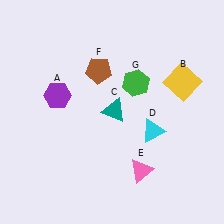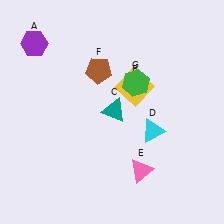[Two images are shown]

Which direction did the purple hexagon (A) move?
The purple hexagon (A) moved up.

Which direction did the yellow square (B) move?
The yellow square (B) moved left.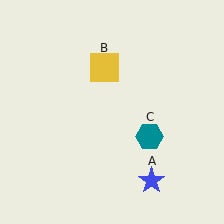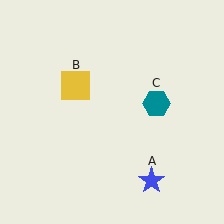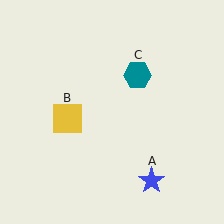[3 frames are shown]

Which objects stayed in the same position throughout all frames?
Blue star (object A) remained stationary.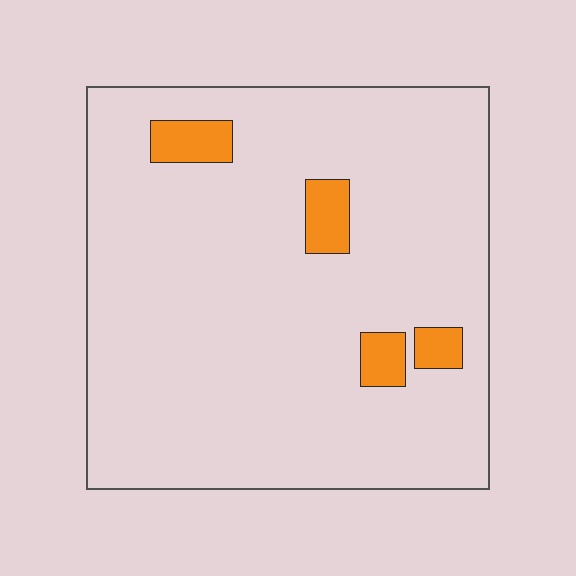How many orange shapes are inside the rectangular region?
4.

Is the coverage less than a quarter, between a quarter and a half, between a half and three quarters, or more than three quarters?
Less than a quarter.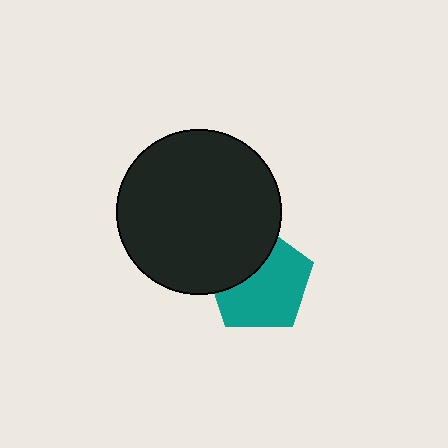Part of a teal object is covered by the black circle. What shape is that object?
It is a pentagon.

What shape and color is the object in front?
The object in front is a black circle.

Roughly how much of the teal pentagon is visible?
Most of it is visible (roughly 65%).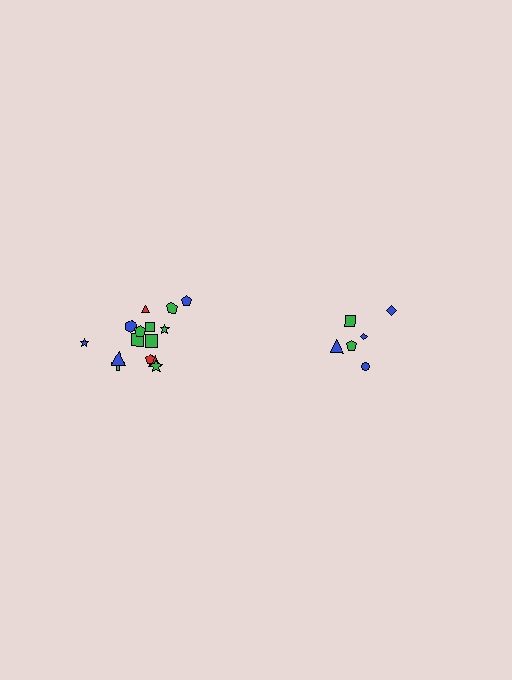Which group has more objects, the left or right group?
The left group.